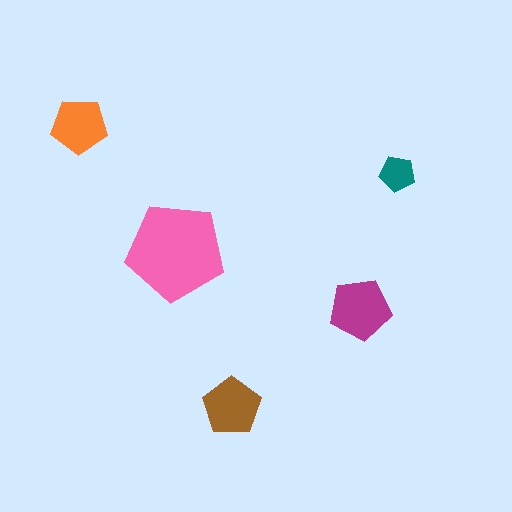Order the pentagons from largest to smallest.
the pink one, the magenta one, the brown one, the orange one, the teal one.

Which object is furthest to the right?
The teal pentagon is rightmost.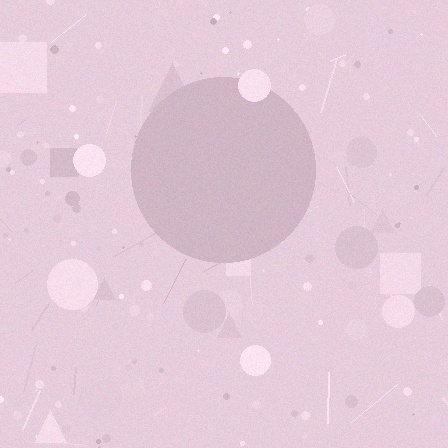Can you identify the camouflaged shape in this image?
The camouflaged shape is a circle.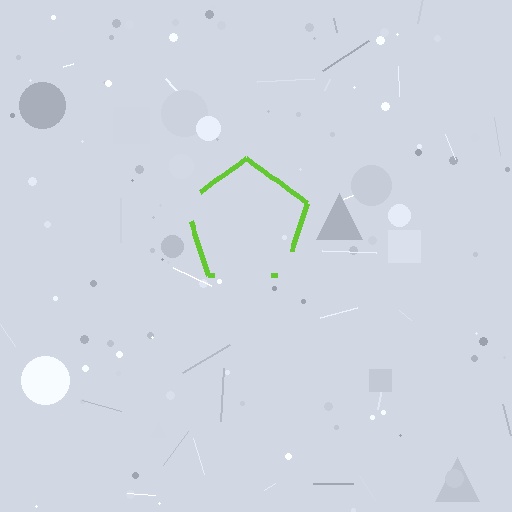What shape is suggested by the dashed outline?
The dashed outline suggests a pentagon.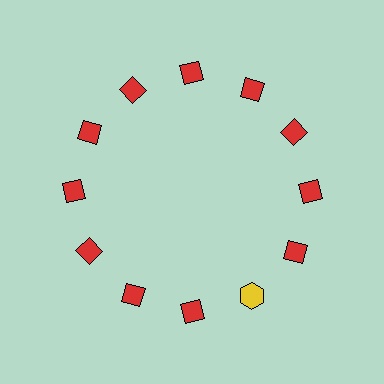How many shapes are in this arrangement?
There are 12 shapes arranged in a ring pattern.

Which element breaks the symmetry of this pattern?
The yellow hexagon at roughly the 5 o'clock position breaks the symmetry. All other shapes are red diamonds.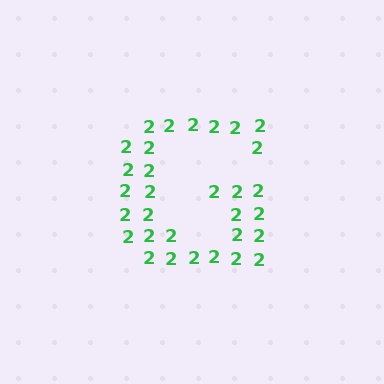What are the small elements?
The small elements are digit 2's.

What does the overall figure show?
The overall figure shows the letter G.